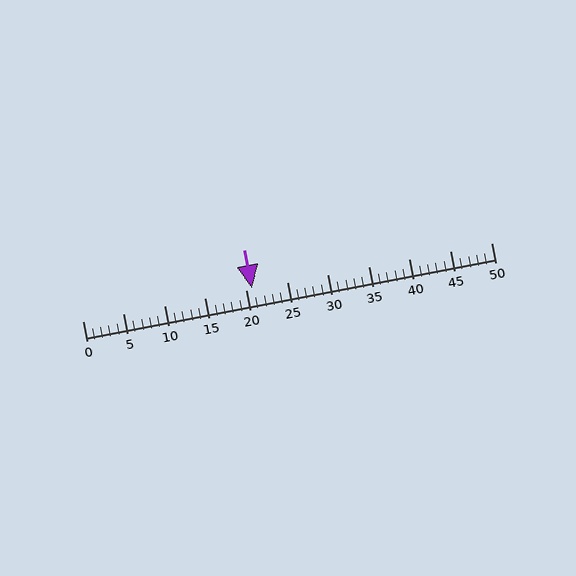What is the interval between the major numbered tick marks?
The major tick marks are spaced 5 units apart.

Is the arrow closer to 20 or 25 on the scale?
The arrow is closer to 20.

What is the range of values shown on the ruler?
The ruler shows values from 0 to 50.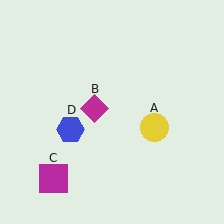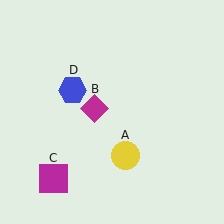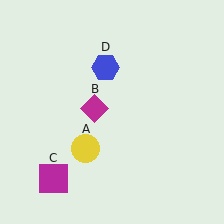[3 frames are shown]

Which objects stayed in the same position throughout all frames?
Magenta diamond (object B) and magenta square (object C) remained stationary.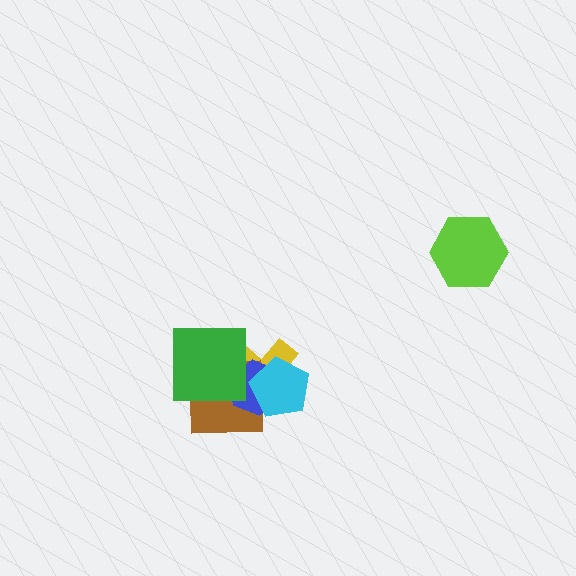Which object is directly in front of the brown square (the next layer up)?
The blue hexagon is directly in front of the brown square.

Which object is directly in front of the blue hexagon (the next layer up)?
The cyan pentagon is directly in front of the blue hexagon.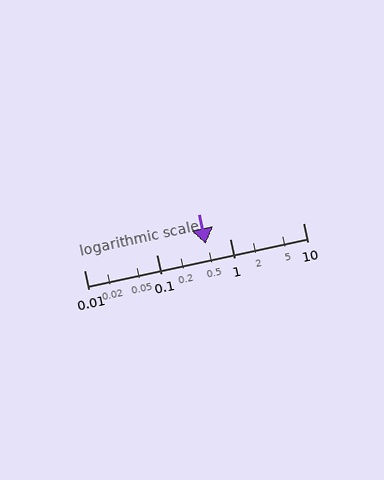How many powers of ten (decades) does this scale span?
The scale spans 3 decades, from 0.01 to 10.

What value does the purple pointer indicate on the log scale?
The pointer indicates approximately 0.47.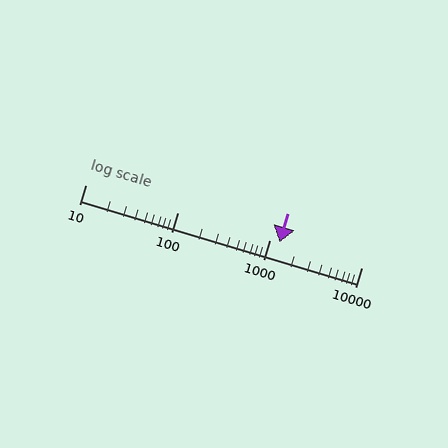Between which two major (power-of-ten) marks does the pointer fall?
The pointer is between 1000 and 10000.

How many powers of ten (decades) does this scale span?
The scale spans 3 decades, from 10 to 10000.